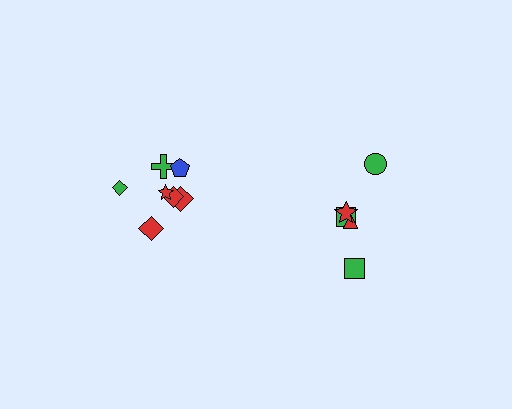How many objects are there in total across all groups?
There are 12 objects.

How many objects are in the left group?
There are 7 objects.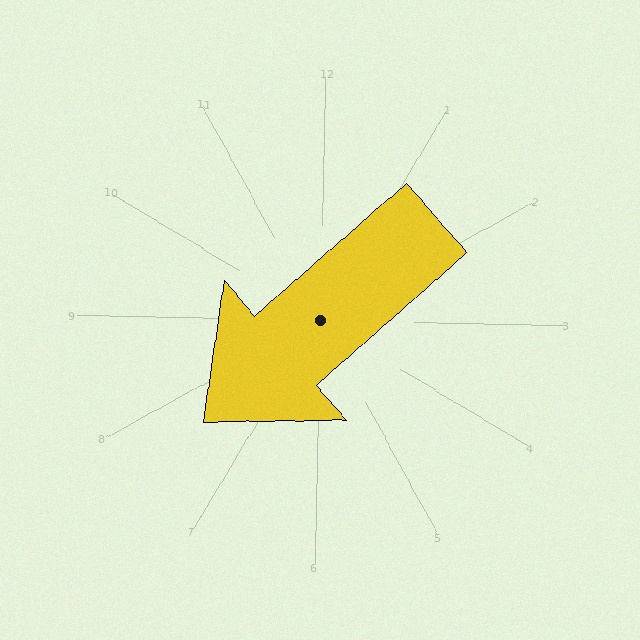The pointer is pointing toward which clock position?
Roughly 8 o'clock.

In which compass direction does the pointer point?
Southwest.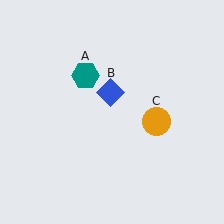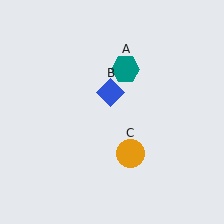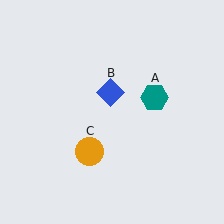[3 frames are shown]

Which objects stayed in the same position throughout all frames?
Blue diamond (object B) remained stationary.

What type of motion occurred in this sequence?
The teal hexagon (object A), orange circle (object C) rotated clockwise around the center of the scene.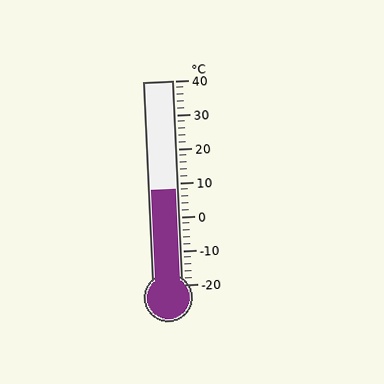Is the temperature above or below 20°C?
The temperature is below 20°C.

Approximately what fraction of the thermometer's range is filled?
The thermometer is filled to approximately 45% of its range.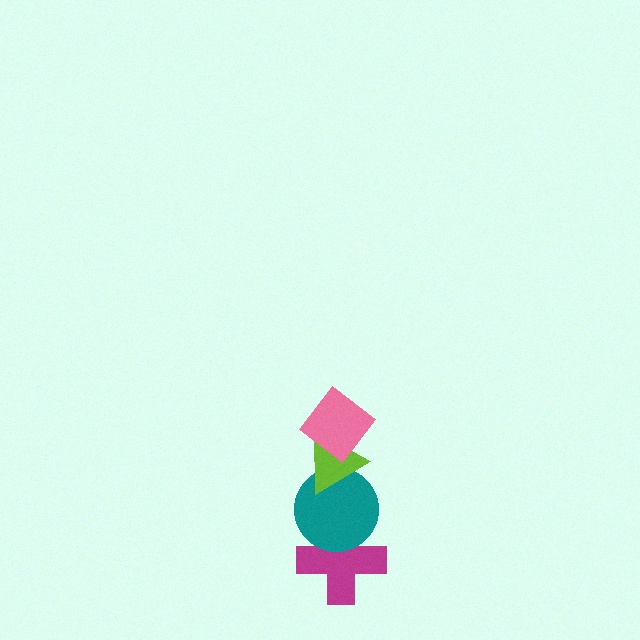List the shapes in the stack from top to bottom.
From top to bottom: the pink diamond, the lime triangle, the teal circle, the magenta cross.